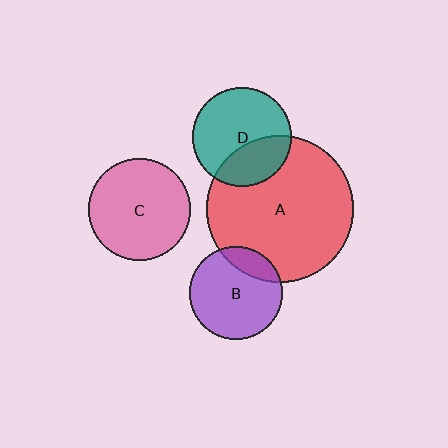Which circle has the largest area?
Circle A (red).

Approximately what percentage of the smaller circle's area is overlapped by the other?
Approximately 35%.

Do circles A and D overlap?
Yes.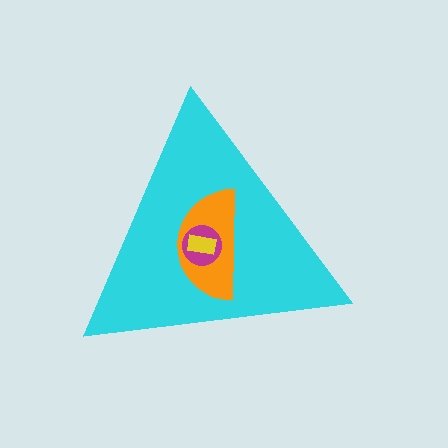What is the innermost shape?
The yellow rectangle.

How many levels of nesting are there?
4.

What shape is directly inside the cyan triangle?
The orange semicircle.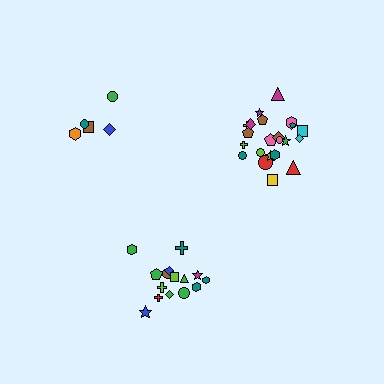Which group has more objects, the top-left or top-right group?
The top-right group.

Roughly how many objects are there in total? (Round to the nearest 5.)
Roughly 40 objects in total.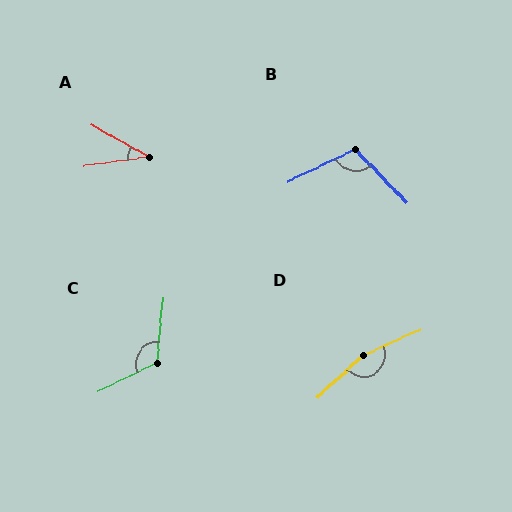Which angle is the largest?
D, at approximately 162 degrees.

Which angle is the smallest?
A, at approximately 37 degrees.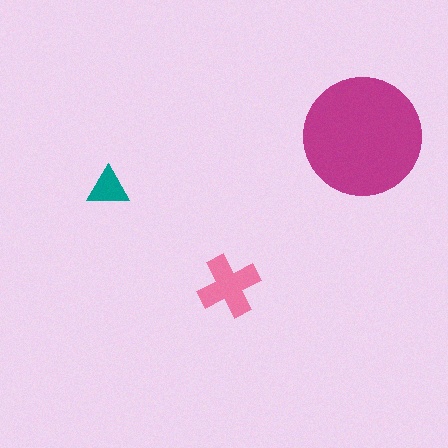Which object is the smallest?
The teal triangle.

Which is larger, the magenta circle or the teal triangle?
The magenta circle.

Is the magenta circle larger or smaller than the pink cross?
Larger.